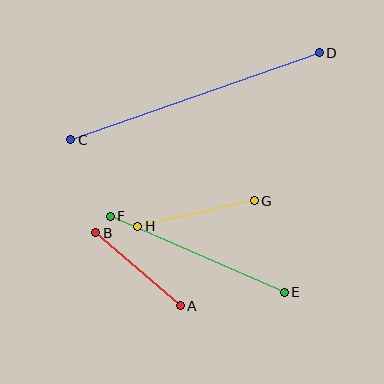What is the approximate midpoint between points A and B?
The midpoint is at approximately (138, 269) pixels.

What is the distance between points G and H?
The distance is approximately 119 pixels.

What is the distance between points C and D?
The distance is approximately 263 pixels.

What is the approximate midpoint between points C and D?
The midpoint is at approximately (195, 96) pixels.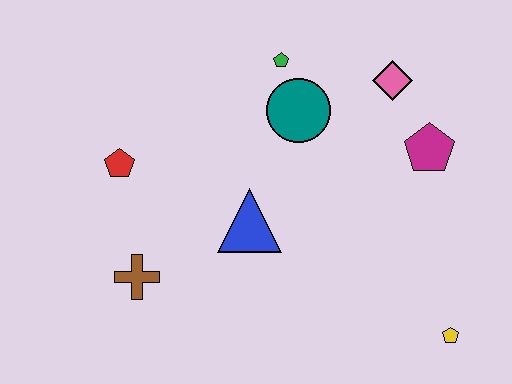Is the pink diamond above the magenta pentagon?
Yes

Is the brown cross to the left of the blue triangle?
Yes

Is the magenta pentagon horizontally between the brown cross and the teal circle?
No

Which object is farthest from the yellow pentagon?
The red pentagon is farthest from the yellow pentagon.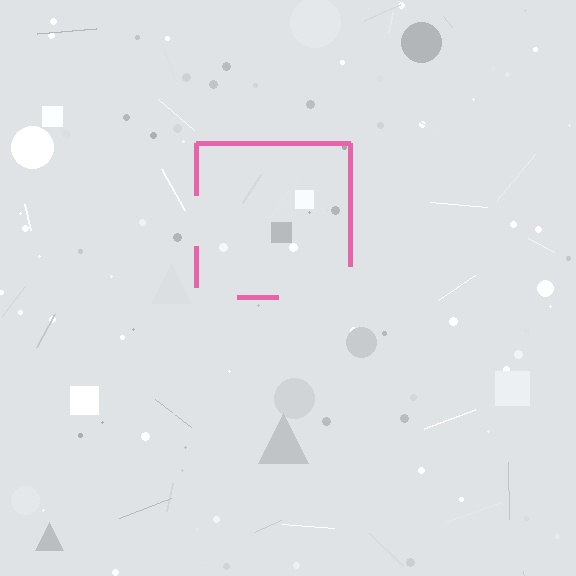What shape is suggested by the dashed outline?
The dashed outline suggests a square.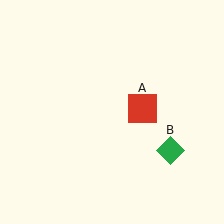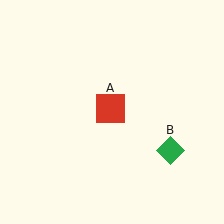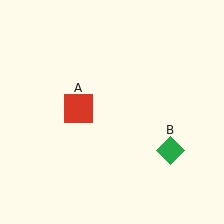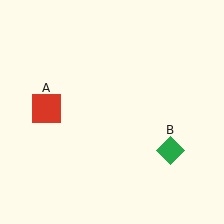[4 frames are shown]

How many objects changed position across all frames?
1 object changed position: red square (object A).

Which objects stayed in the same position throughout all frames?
Green diamond (object B) remained stationary.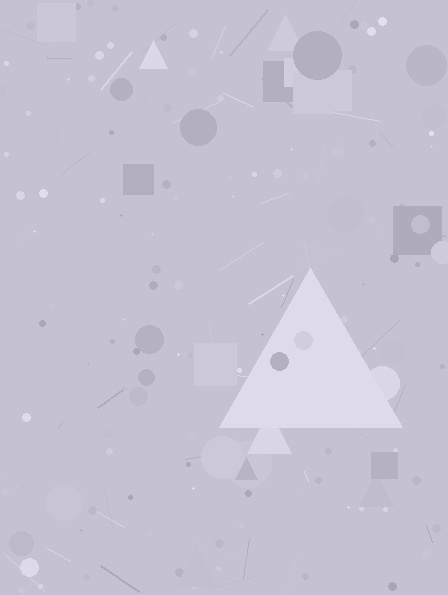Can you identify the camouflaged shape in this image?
The camouflaged shape is a triangle.